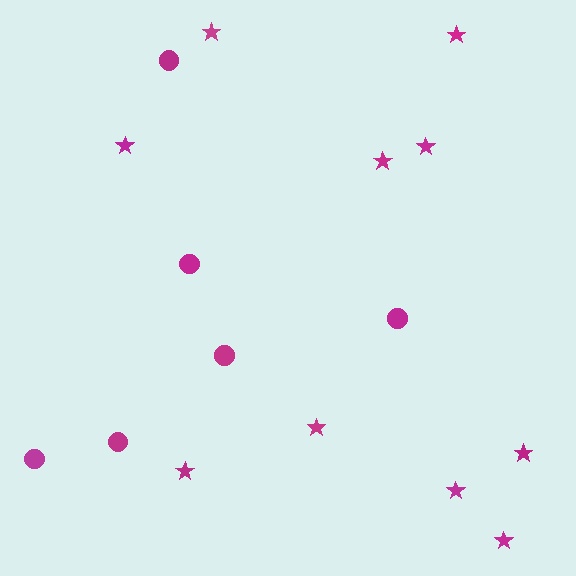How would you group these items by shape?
There are 2 groups: one group of circles (6) and one group of stars (10).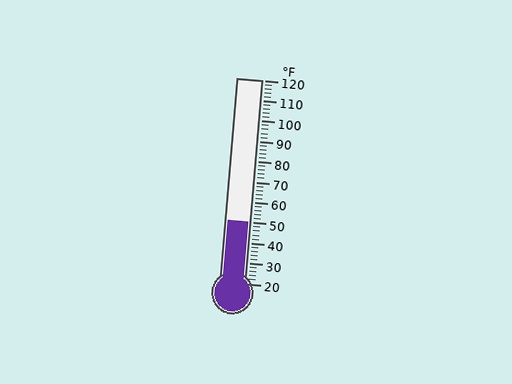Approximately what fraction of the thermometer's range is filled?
The thermometer is filled to approximately 30% of its range.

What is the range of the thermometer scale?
The thermometer scale ranges from 20°F to 120°F.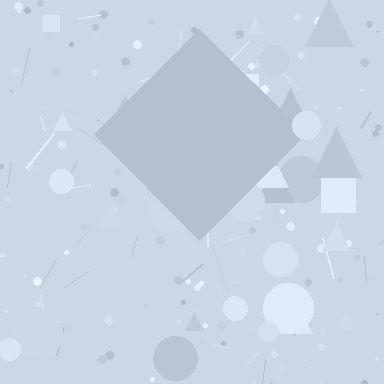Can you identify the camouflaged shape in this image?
The camouflaged shape is a diamond.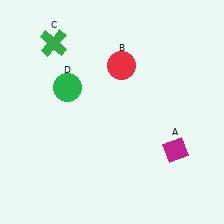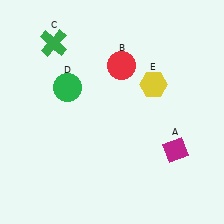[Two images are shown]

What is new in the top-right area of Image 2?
A yellow hexagon (E) was added in the top-right area of Image 2.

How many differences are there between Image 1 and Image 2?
There is 1 difference between the two images.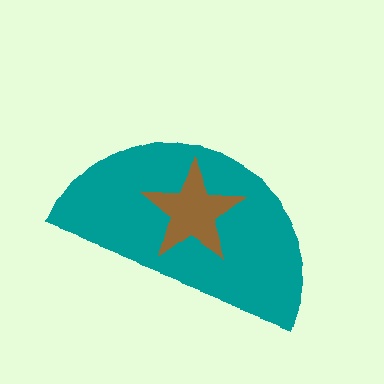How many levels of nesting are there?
2.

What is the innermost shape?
The brown star.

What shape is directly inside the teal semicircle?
The brown star.